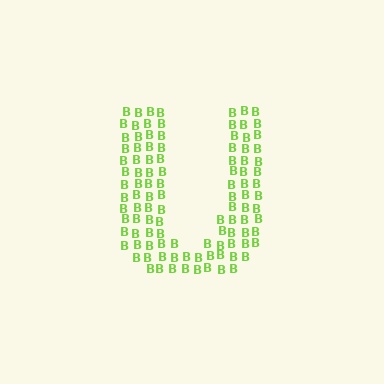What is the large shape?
The large shape is the letter U.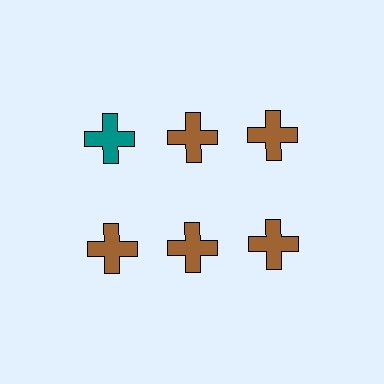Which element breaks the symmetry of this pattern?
The teal cross in the top row, leftmost column breaks the symmetry. All other shapes are brown crosses.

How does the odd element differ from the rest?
It has a different color: teal instead of brown.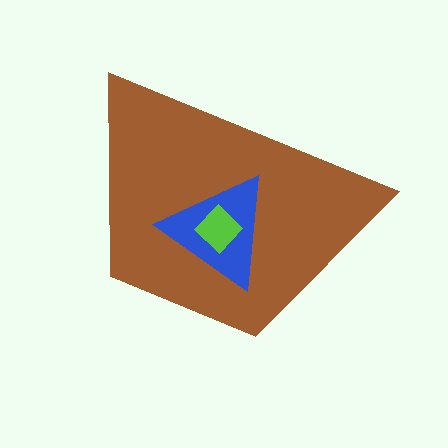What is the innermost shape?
The lime diamond.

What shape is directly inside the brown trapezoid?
The blue triangle.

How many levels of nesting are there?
3.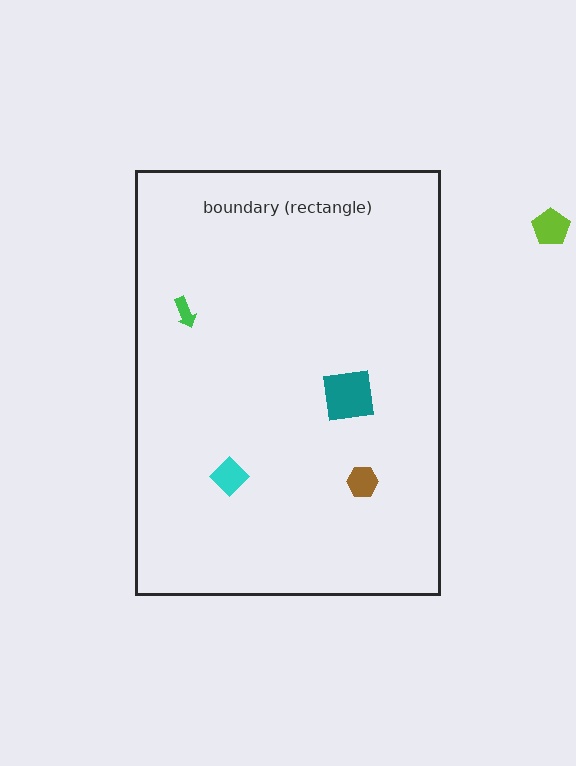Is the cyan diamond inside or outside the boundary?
Inside.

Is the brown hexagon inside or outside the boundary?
Inside.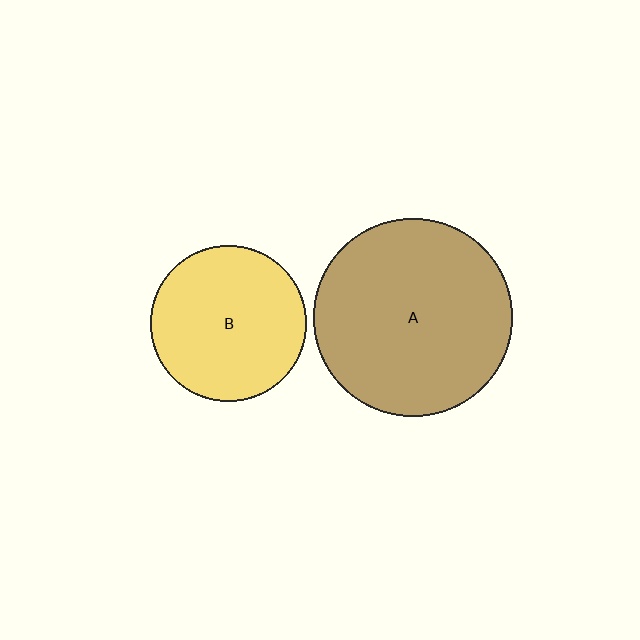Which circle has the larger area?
Circle A (brown).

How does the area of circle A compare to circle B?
Approximately 1.6 times.